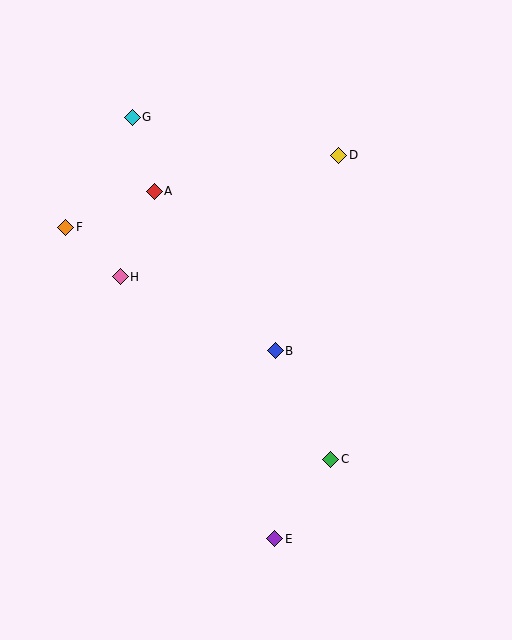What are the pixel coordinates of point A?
Point A is at (154, 191).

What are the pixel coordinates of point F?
Point F is at (66, 227).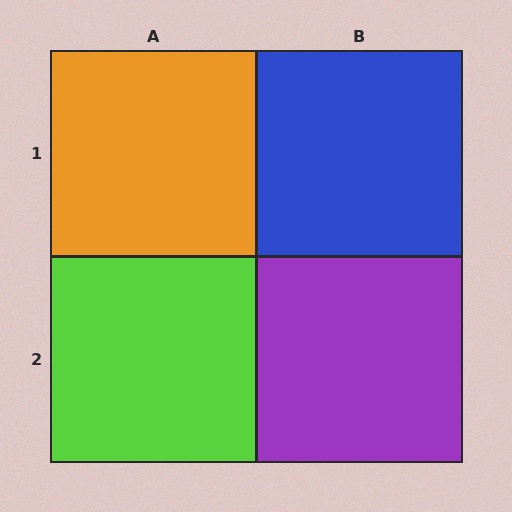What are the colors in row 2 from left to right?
Lime, purple.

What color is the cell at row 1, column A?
Orange.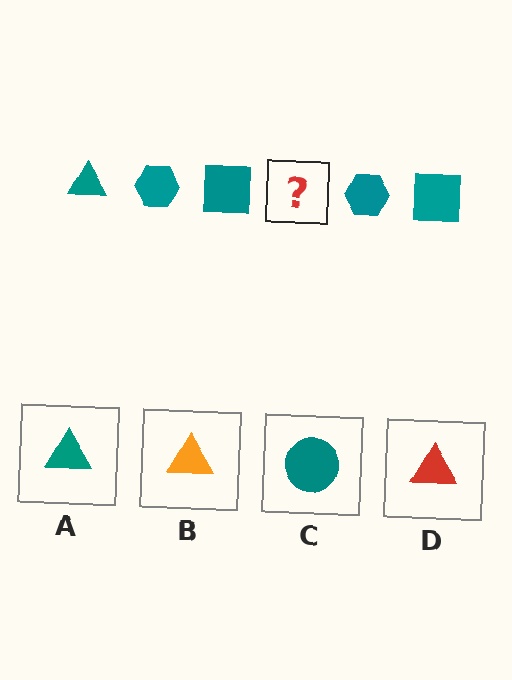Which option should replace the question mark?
Option A.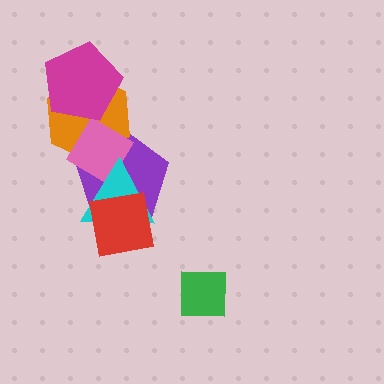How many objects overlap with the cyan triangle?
3 objects overlap with the cyan triangle.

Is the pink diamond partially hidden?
Yes, it is partially covered by another shape.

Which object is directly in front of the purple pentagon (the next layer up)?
The orange hexagon is directly in front of the purple pentagon.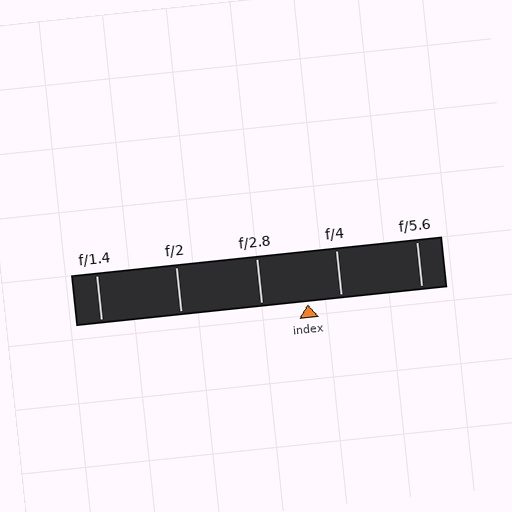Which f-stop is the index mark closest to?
The index mark is closest to f/4.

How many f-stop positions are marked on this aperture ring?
There are 5 f-stop positions marked.